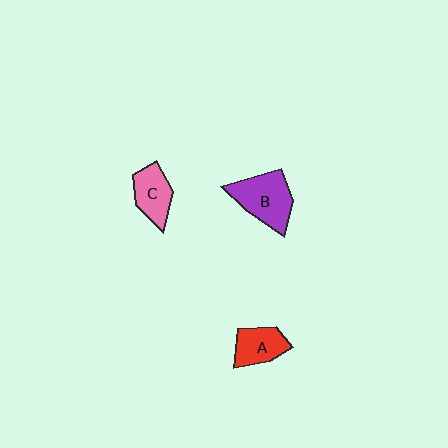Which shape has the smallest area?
Shape A (red).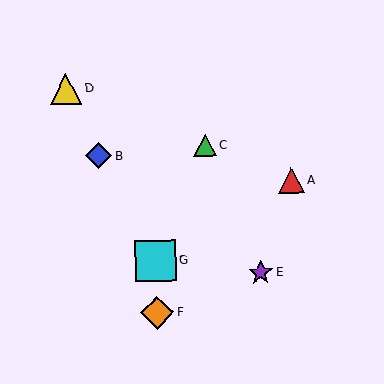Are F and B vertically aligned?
No, F is at x≈157 and B is at x≈99.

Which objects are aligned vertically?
Objects F, G are aligned vertically.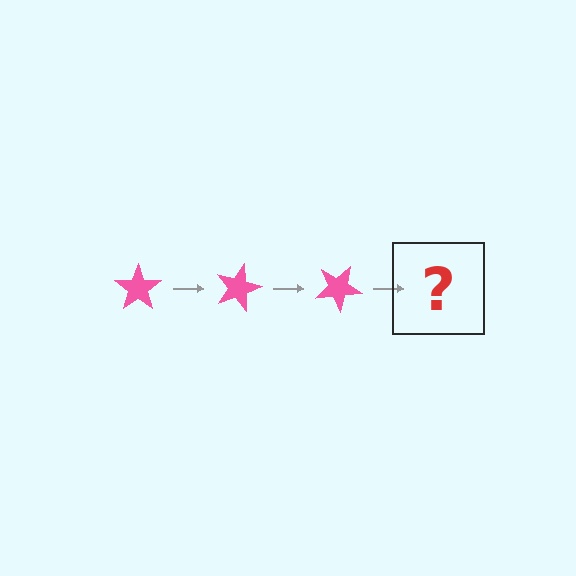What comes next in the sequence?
The next element should be a pink star rotated 45 degrees.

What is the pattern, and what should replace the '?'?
The pattern is that the star rotates 15 degrees each step. The '?' should be a pink star rotated 45 degrees.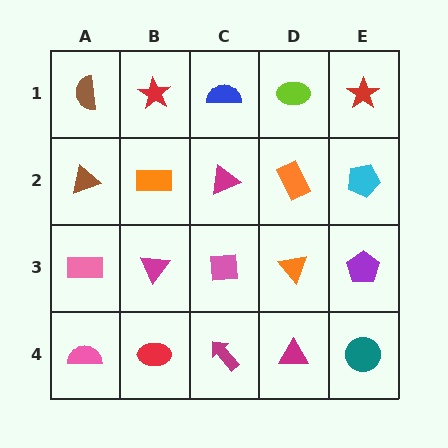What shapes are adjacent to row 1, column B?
An orange rectangle (row 2, column B), a brown semicircle (row 1, column A), a blue semicircle (row 1, column C).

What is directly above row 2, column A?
A brown semicircle.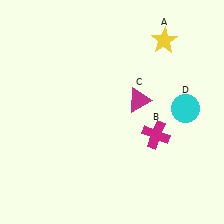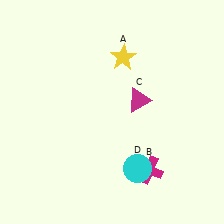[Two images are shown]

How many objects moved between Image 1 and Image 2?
3 objects moved between the two images.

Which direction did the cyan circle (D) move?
The cyan circle (D) moved down.